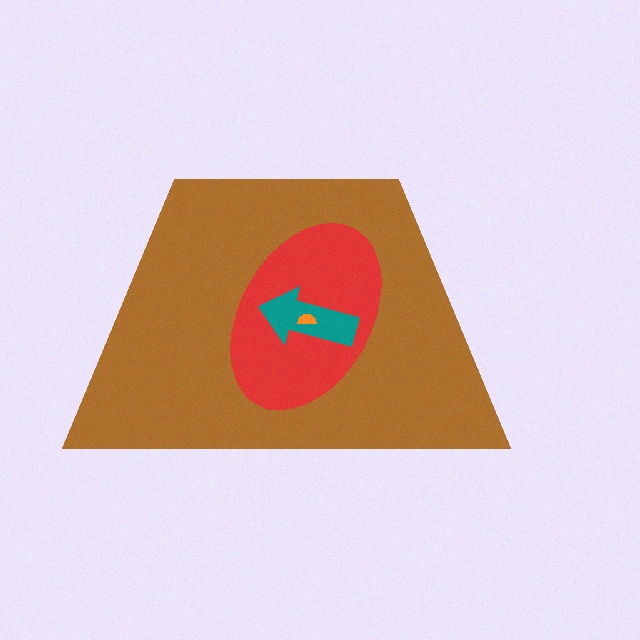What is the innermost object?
The orange semicircle.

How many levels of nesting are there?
4.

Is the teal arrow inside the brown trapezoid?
Yes.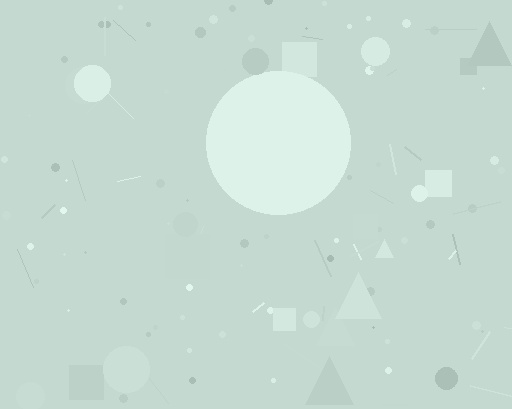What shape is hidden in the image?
A circle is hidden in the image.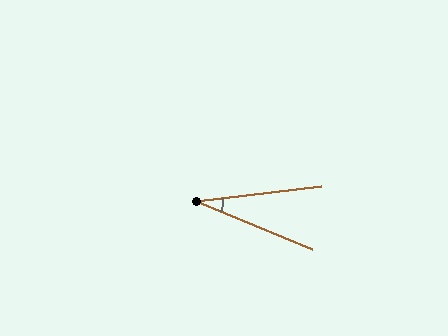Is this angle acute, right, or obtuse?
It is acute.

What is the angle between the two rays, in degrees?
Approximately 29 degrees.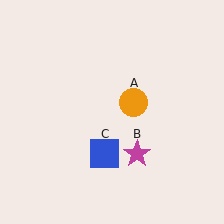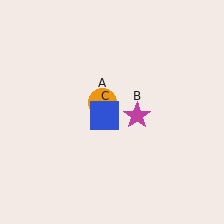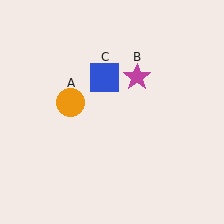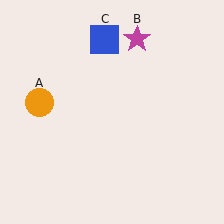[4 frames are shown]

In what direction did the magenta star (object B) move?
The magenta star (object B) moved up.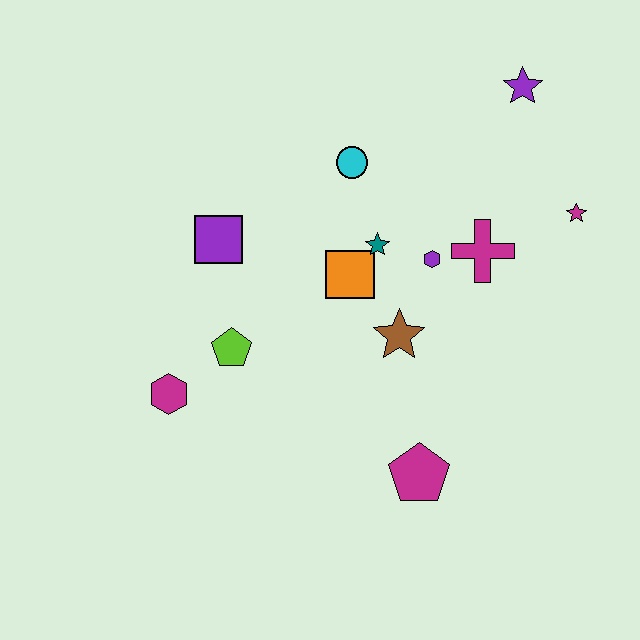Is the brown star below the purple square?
Yes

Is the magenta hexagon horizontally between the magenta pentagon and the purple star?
No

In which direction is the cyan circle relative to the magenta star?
The cyan circle is to the left of the magenta star.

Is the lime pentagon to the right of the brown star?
No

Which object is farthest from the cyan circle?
The magenta pentagon is farthest from the cyan circle.